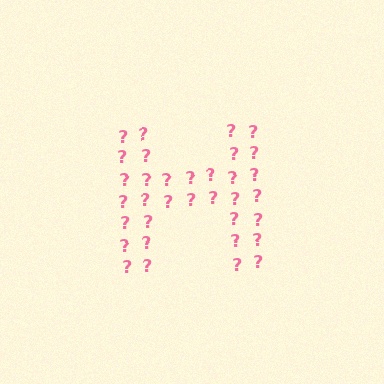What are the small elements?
The small elements are question marks.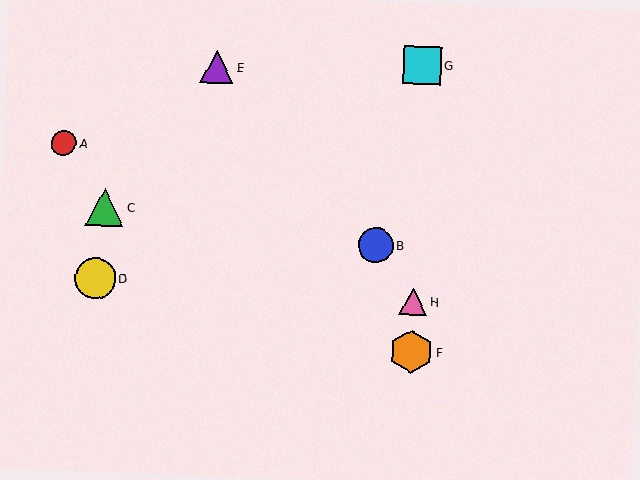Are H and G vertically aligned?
Yes, both are at x≈413.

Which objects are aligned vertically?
Objects F, G, H are aligned vertically.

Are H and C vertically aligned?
No, H is at x≈413 and C is at x≈105.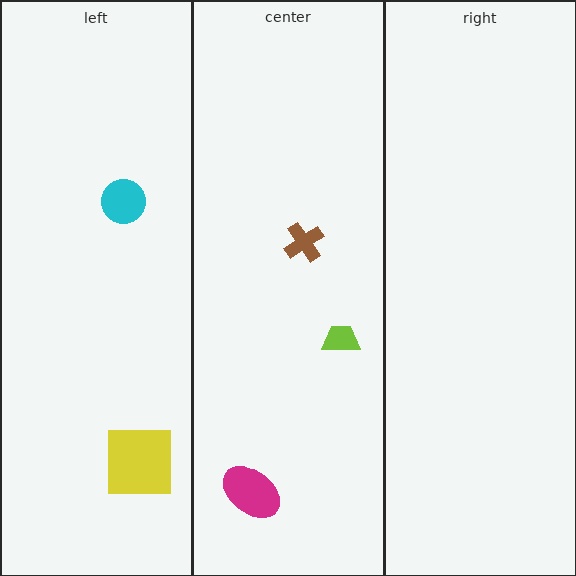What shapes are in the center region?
The magenta ellipse, the brown cross, the lime trapezoid.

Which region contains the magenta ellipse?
The center region.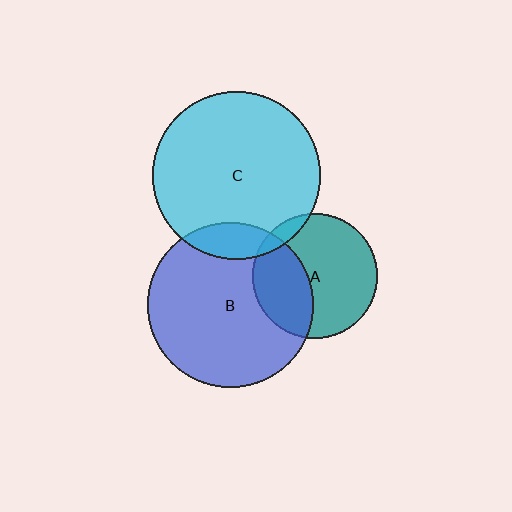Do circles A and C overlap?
Yes.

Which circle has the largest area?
Circle C (cyan).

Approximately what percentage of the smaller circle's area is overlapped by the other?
Approximately 5%.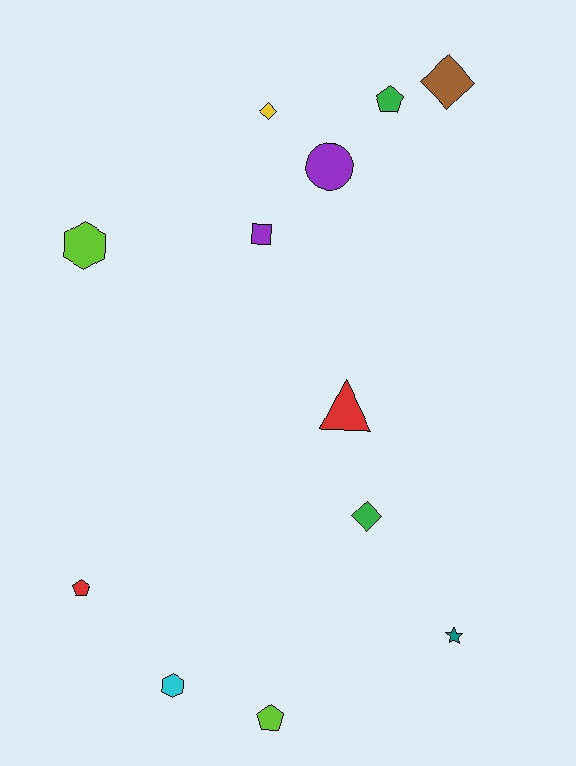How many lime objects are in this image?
There are 2 lime objects.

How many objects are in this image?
There are 12 objects.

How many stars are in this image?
There is 1 star.